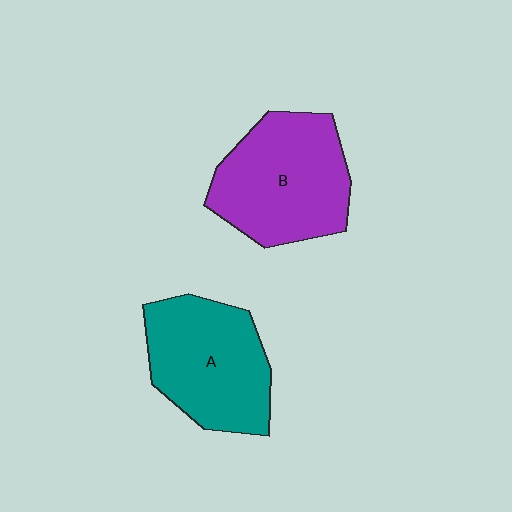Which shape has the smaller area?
Shape A (teal).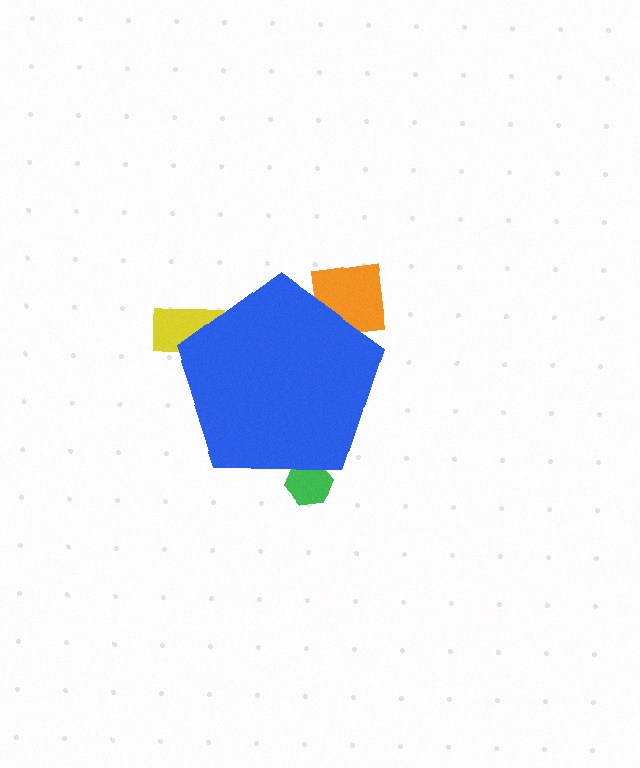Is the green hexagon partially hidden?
Yes, the green hexagon is partially hidden behind the blue pentagon.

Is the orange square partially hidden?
Yes, the orange square is partially hidden behind the blue pentagon.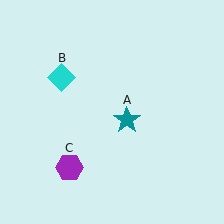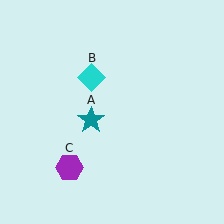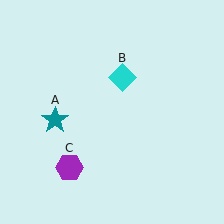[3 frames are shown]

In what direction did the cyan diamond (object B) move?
The cyan diamond (object B) moved right.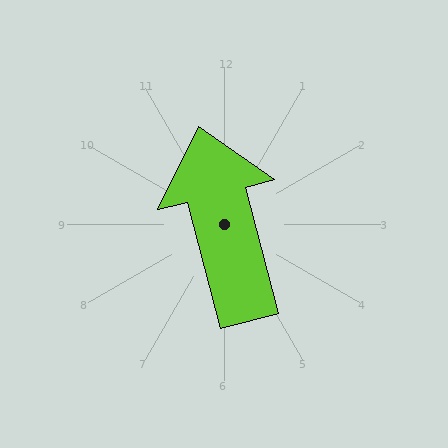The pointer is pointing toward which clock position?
Roughly 12 o'clock.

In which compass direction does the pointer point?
North.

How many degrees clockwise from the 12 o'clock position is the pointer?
Approximately 345 degrees.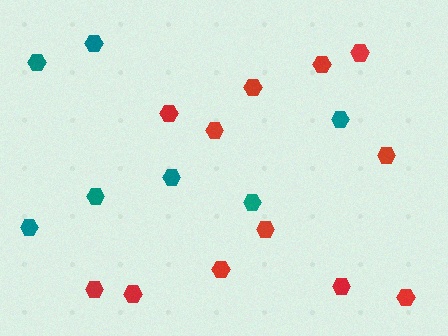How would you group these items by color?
There are 2 groups: one group of teal hexagons (7) and one group of red hexagons (12).